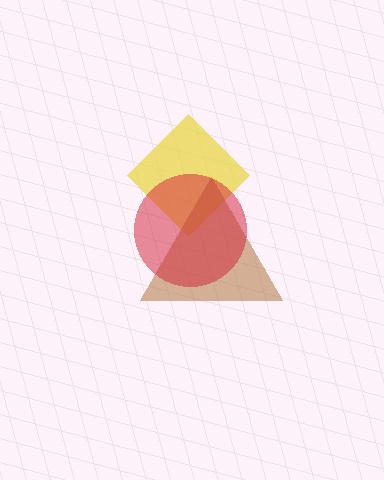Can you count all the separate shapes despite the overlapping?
Yes, there are 3 separate shapes.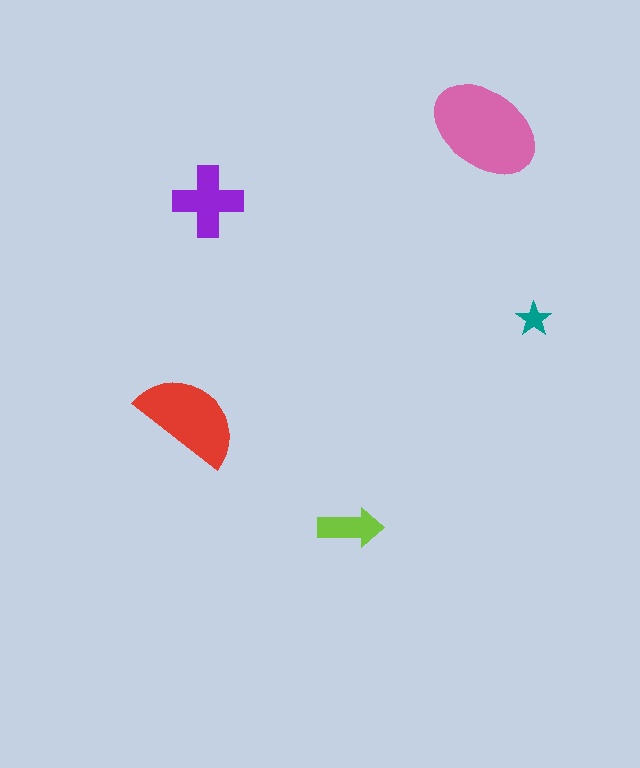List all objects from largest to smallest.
The pink ellipse, the red semicircle, the purple cross, the lime arrow, the teal star.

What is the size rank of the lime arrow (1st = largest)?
4th.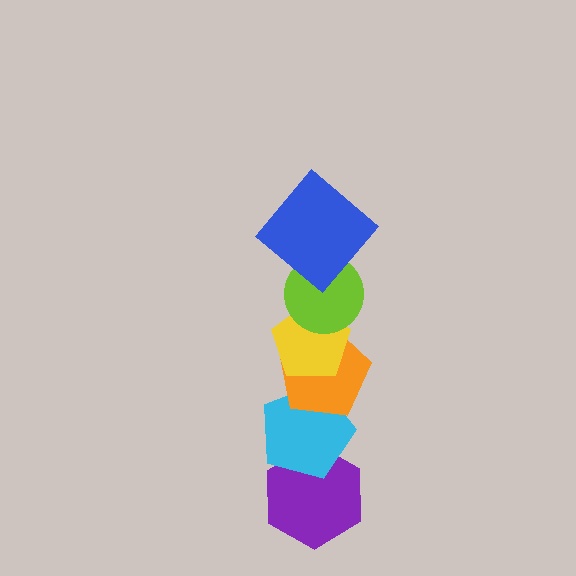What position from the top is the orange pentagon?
The orange pentagon is 4th from the top.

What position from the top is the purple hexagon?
The purple hexagon is 6th from the top.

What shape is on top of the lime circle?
The blue diamond is on top of the lime circle.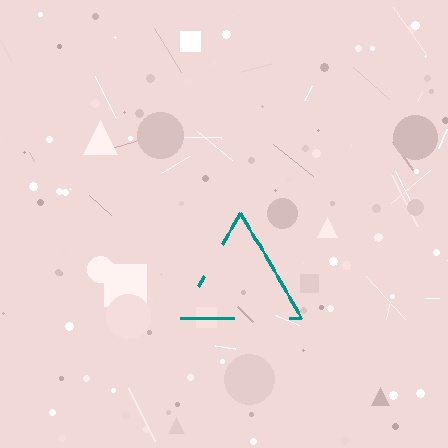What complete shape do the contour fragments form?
The contour fragments form a triangle.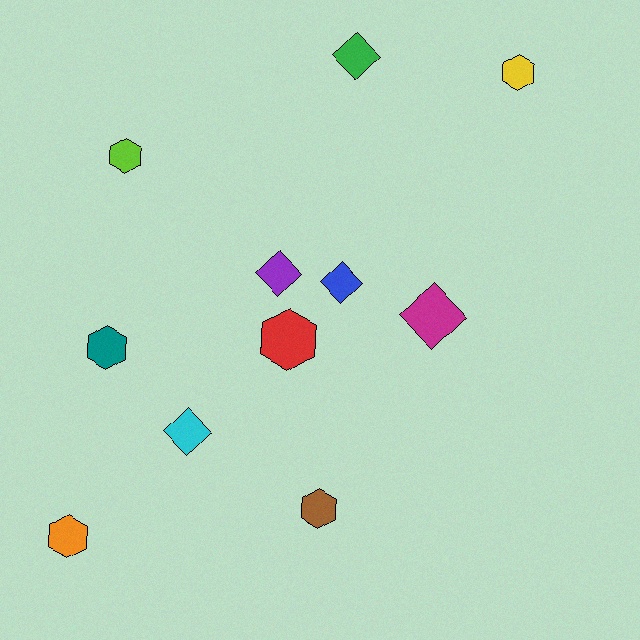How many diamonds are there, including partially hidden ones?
There are 5 diamonds.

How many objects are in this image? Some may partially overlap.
There are 11 objects.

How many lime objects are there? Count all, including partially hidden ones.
There is 1 lime object.